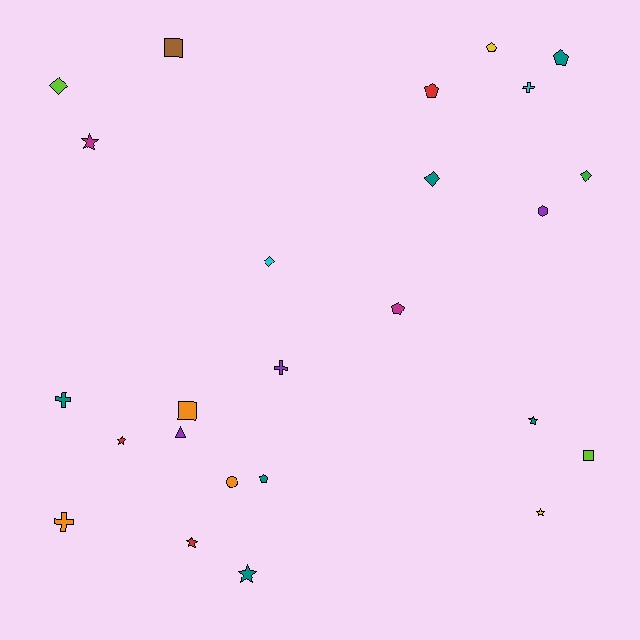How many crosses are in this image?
There are 4 crosses.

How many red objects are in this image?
There are 3 red objects.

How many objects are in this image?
There are 25 objects.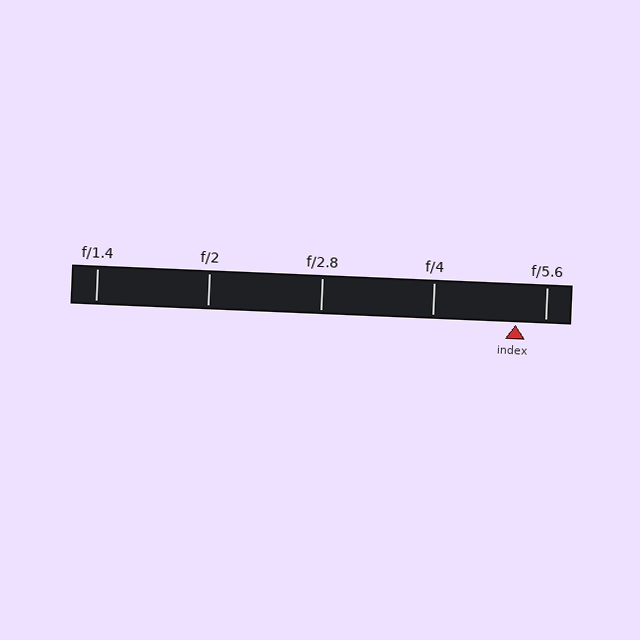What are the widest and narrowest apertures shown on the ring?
The widest aperture shown is f/1.4 and the narrowest is f/5.6.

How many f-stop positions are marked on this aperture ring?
There are 5 f-stop positions marked.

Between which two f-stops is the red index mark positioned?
The index mark is between f/4 and f/5.6.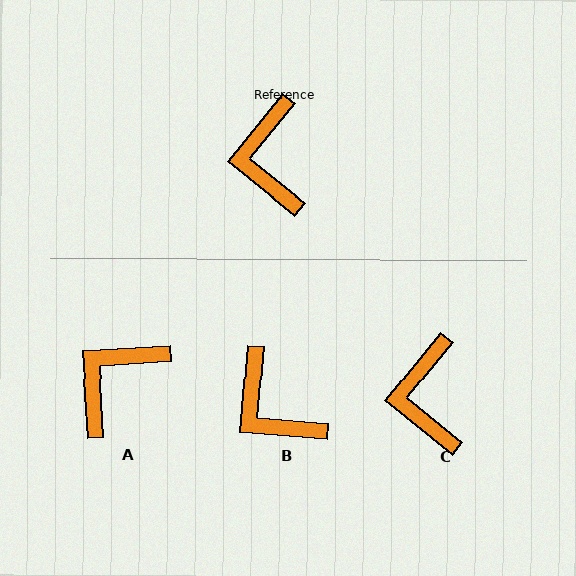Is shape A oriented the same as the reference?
No, it is off by about 47 degrees.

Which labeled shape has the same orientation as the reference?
C.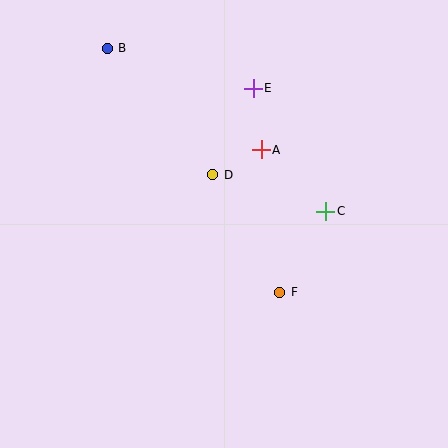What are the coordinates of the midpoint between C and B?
The midpoint between C and B is at (216, 130).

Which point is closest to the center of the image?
Point D at (213, 175) is closest to the center.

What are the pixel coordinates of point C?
Point C is at (326, 211).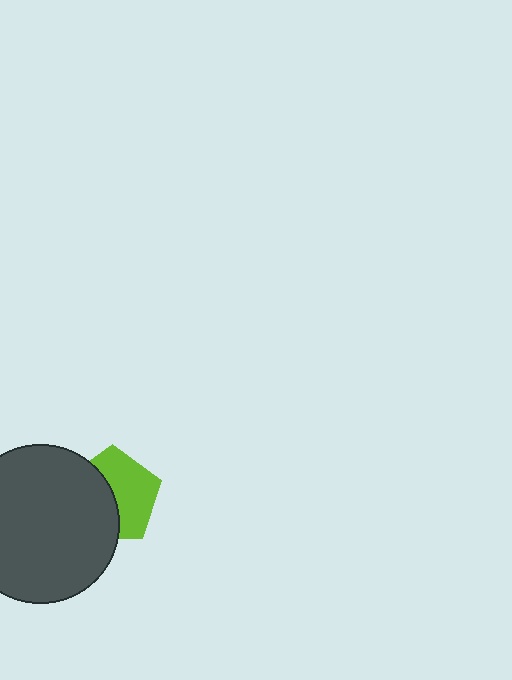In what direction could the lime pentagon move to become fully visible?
The lime pentagon could move right. That would shift it out from behind the dark gray circle entirely.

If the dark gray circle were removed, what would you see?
You would see the complete lime pentagon.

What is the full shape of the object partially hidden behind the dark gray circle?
The partially hidden object is a lime pentagon.